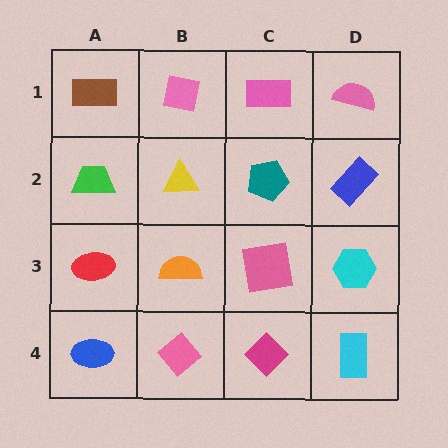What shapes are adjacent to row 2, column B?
A pink square (row 1, column B), an orange semicircle (row 3, column B), a green trapezoid (row 2, column A), a teal pentagon (row 2, column C).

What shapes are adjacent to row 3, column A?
A green trapezoid (row 2, column A), a blue ellipse (row 4, column A), an orange semicircle (row 3, column B).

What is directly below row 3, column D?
A cyan rectangle.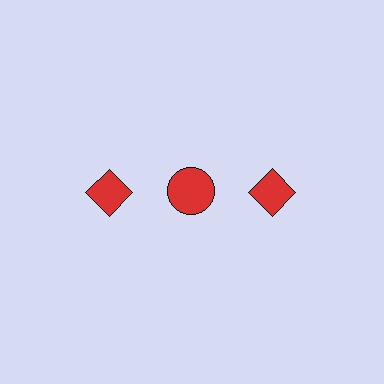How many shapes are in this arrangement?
There are 3 shapes arranged in a grid pattern.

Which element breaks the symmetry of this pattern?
The red circle in the top row, second from left column breaks the symmetry. All other shapes are red diamonds.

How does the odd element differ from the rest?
It has a different shape: circle instead of diamond.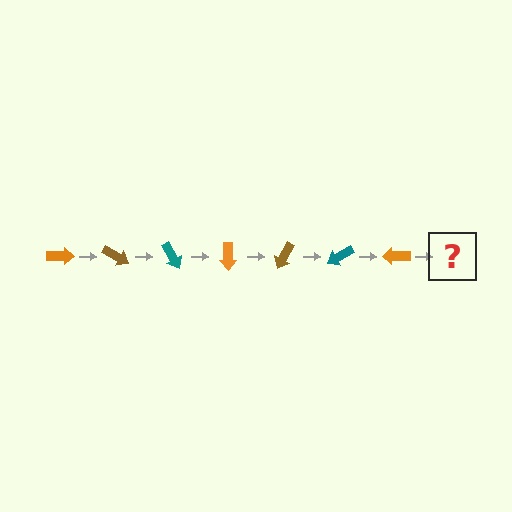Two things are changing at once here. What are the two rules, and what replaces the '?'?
The two rules are that it rotates 30 degrees each step and the color cycles through orange, brown, and teal. The '?' should be a brown arrow, rotated 210 degrees from the start.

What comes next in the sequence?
The next element should be a brown arrow, rotated 210 degrees from the start.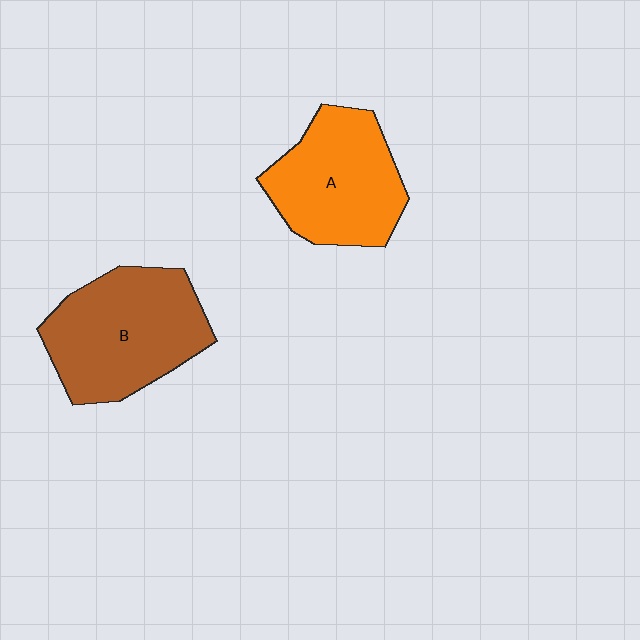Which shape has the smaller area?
Shape A (orange).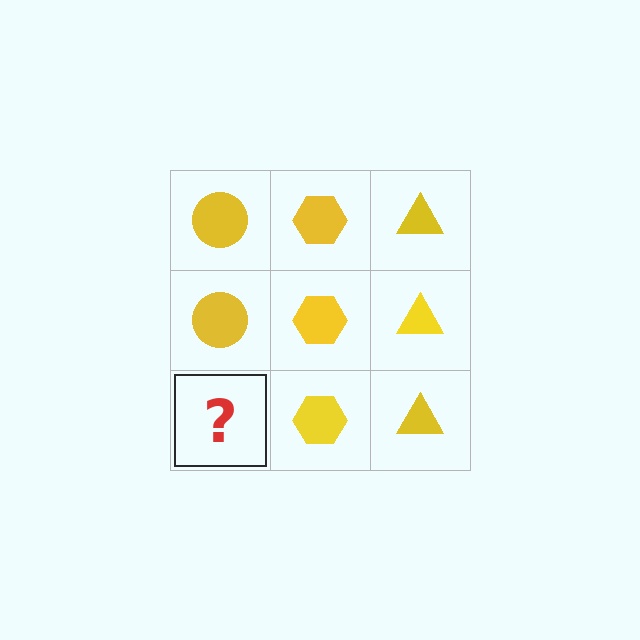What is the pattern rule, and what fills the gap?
The rule is that each column has a consistent shape. The gap should be filled with a yellow circle.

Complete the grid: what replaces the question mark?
The question mark should be replaced with a yellow circle.